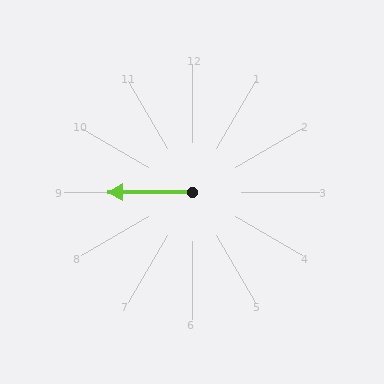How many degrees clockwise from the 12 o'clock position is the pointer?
Approximately 270 degrees.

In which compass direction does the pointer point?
West.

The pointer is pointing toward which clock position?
Roughly 9 o'clock.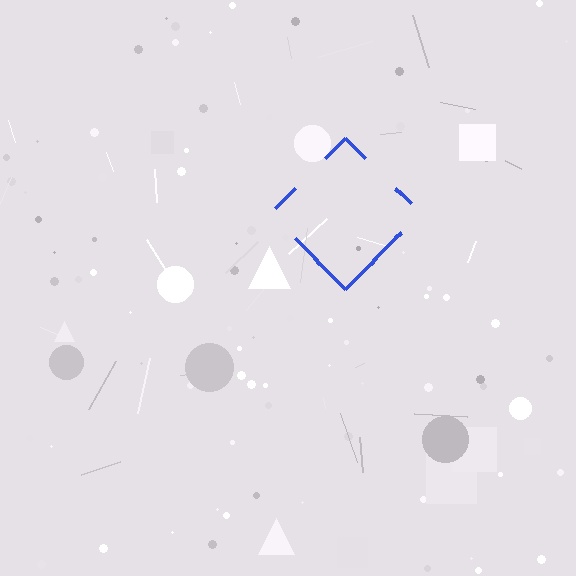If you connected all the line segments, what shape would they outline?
They would outline a diamond.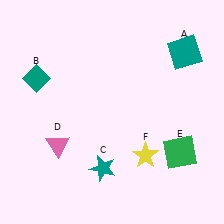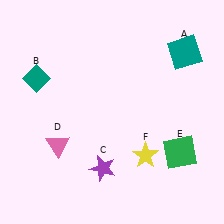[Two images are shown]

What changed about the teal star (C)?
In Image 1, C is teal. In Image 2, it changed to purple.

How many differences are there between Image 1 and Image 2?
There is 1 difference between the two images.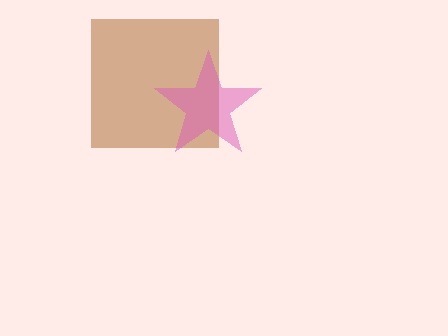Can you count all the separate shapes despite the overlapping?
Yes, there are 2 separate shapes.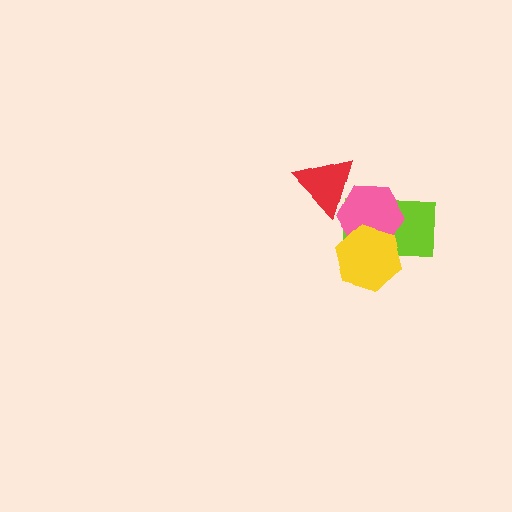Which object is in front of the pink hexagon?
The yellow hexagon is in front of the pink hexagon.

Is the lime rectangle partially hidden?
Yes, it is partially covered by another shape.